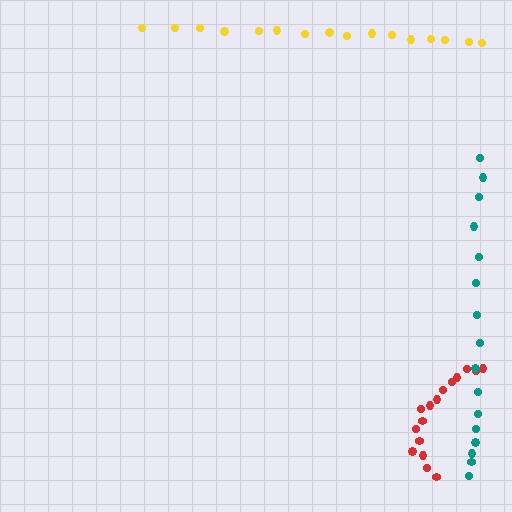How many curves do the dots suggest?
There are 3 distinct paths.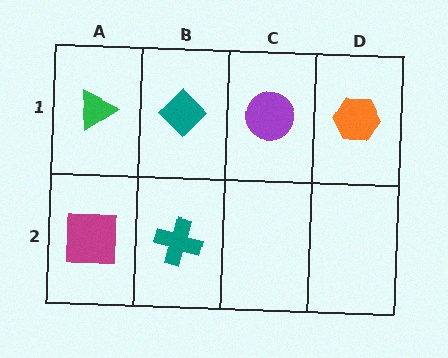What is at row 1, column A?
A green triangle.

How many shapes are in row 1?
4 shapes.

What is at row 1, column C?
A purple circle.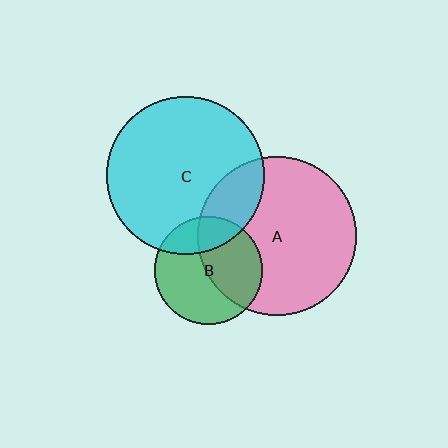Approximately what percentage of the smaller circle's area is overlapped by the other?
Approximately 25%.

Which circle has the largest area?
Circle A (pink).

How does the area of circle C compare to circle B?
Approximately 2.1 times.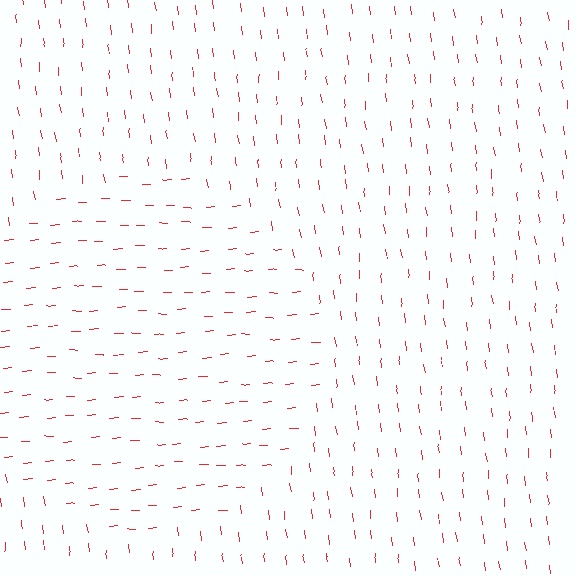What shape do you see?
I see a circle.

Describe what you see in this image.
The image is filled with small red line segments. A circle region in the image has lines oriented differently from the surrounding lines, creating a visible texture boundary.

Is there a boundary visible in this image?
Yes, there is a texture boundary formed by a change in line orientation.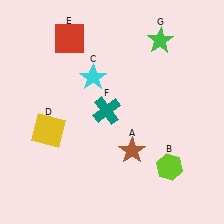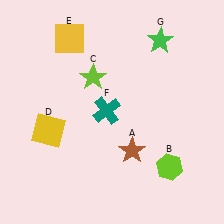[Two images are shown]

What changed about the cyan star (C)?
In Image 1, C is cyan. In Image 2, it changed to lime.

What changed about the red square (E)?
In Image 1, E is red. In Image 2, it changed to yellow.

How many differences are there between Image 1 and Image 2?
There are 2 differences between the two images.